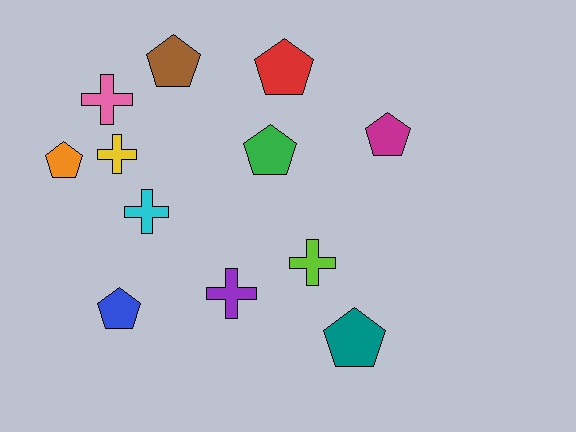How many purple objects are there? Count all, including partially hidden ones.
There is 1 purple object.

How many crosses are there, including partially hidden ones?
There are 5 crosses.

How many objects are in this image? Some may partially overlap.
There are 12 objects.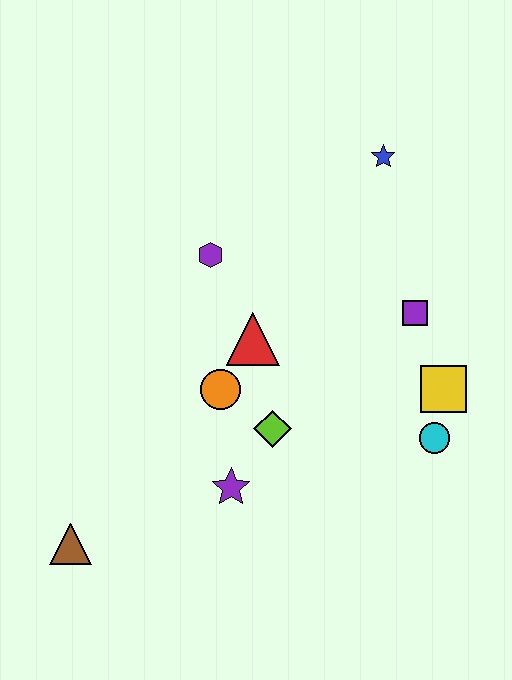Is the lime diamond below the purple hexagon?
Yes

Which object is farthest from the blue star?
The brown triangle is farthest from the blue star.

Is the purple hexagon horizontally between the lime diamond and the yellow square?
No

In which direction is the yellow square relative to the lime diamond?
The yellow square is to the right of the lime diamond.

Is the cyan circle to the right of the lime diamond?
Yes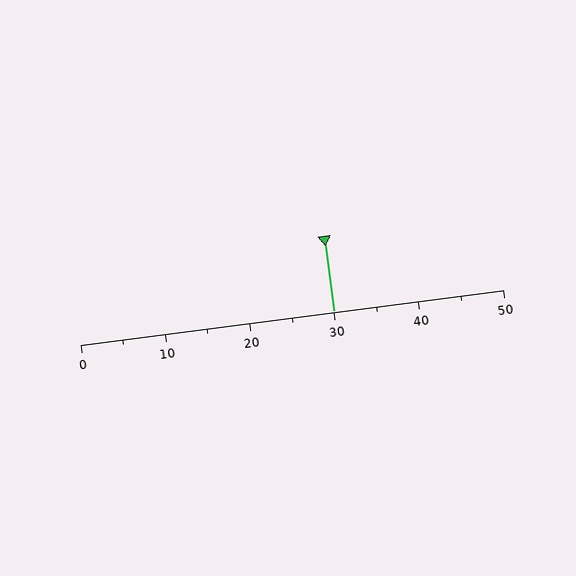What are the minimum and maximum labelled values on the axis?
The axis runs from 0 to 50.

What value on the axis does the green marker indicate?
The marker indicates approximately 30.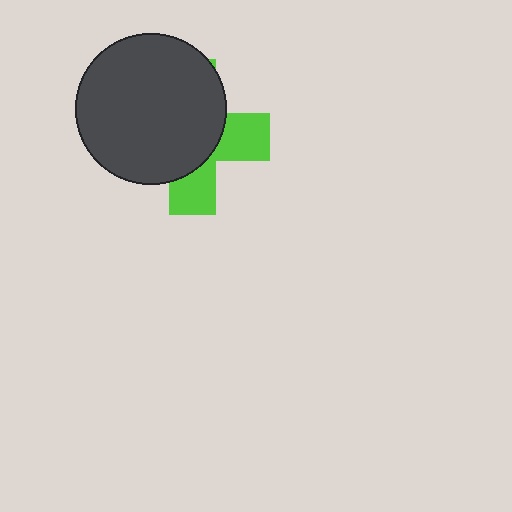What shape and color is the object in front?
The object in front is a dark gray circle.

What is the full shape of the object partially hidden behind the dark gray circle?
The partially hidden object is a lime cross.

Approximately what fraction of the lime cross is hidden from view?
Roughly 64% of the lime cross is hidden behind the dark gray circle.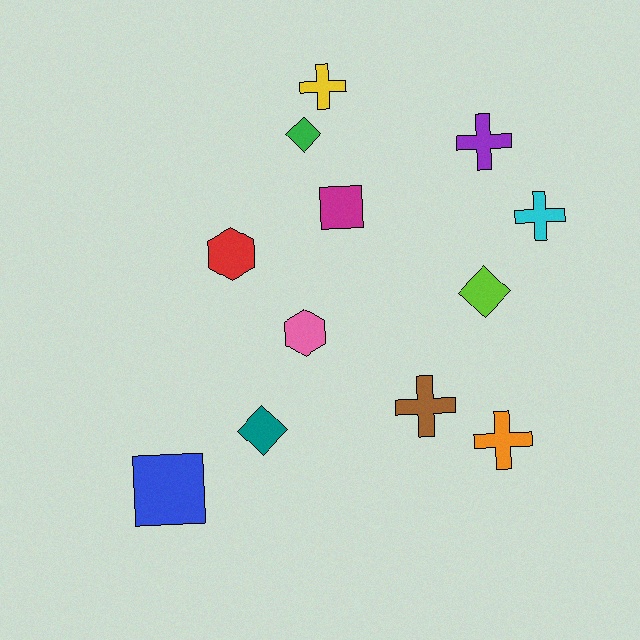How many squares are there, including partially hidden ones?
There are 2 squares.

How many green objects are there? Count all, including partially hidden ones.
There is 1 green object.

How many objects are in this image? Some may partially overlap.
There are 12 objects.